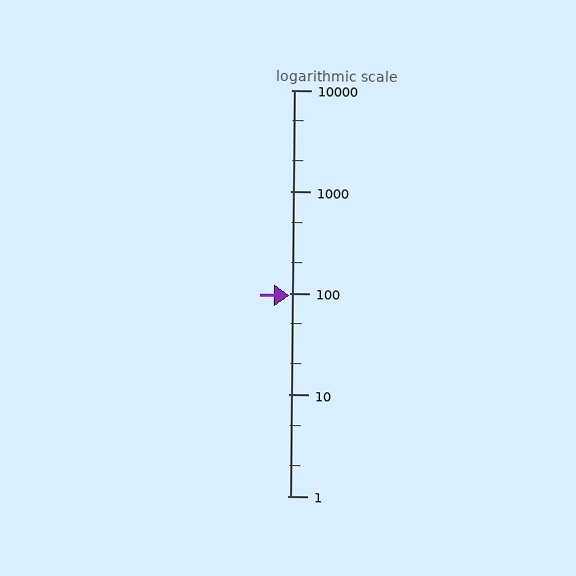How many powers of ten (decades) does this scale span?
The scale spans 4 decades, from 1 to 10000.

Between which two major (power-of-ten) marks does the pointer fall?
The pointer is between 10 and 100.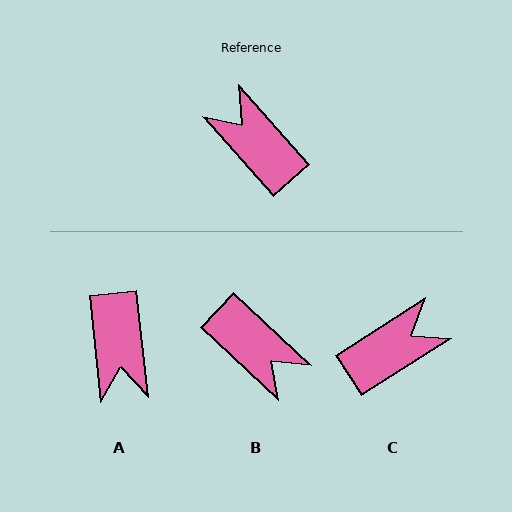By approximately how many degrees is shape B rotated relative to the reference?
Approximately 175 degrees clockwise.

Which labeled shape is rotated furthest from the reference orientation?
B, about 175 degrees away.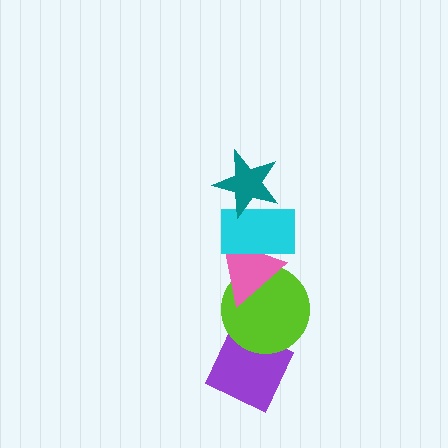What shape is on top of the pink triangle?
The cyan rectangle is on top of the pink triangle.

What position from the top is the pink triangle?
The pink triangle is 3rd from the top.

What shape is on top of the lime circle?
The pink triangle is on top of the lime circle.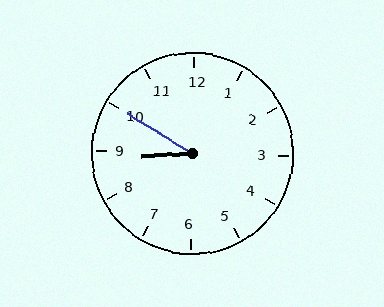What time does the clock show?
8:50.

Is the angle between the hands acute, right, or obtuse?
It is acute.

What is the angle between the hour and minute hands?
Approximately 35 degrees.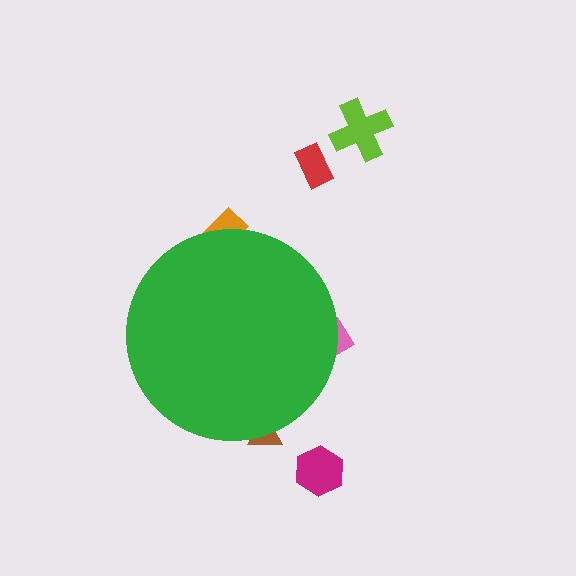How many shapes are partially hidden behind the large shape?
3 shapes are partially hidden.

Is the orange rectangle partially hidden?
Yes, the orange rectangle is partially hidden behind the green circle.